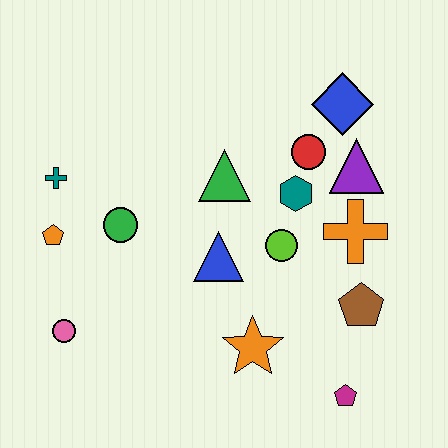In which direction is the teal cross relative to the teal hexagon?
The teal cross is to the left of the teal hexagon.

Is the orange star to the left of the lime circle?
Yes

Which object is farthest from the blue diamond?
The pink circle is farthest from the blue diamond.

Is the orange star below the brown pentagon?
Yes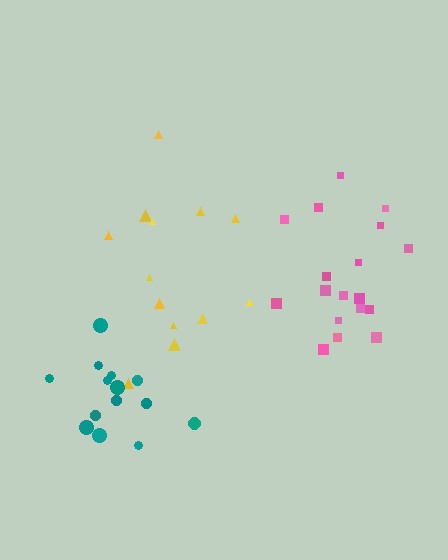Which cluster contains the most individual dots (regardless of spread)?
Pink (18).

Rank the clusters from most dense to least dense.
teal, pink, yellow.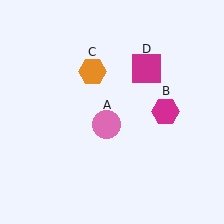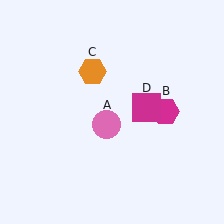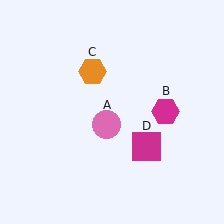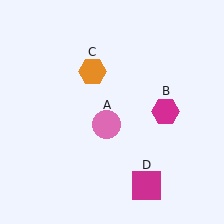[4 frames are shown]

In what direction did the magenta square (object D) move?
The magenta square (object D) moved down.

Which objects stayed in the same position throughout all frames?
Pink circle (object A) and magenta hexagon (object B) and orange hexagon (object C) remained stationary.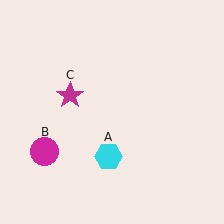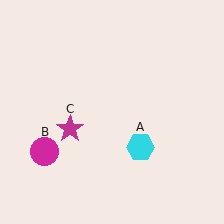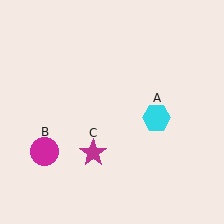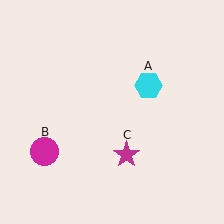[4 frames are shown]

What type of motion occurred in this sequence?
The cyan hexagon (object A), magenta star (object C) rotated counterclockwise around the center of the scene.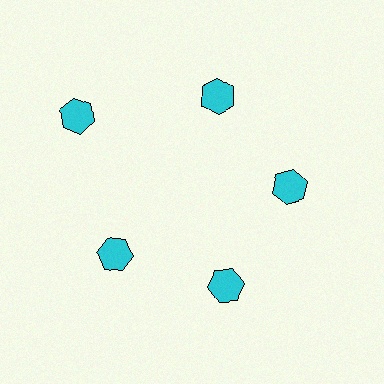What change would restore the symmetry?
The symmetry would be restored by moving it inward, back onto the ring so that all 5 hexagons sit at equal angles and equal distance from the center.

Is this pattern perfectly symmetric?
No. The 5 cyan hexagons are arranged in a ring, but one element near the 10 o'clock position is pushed outward from the center, breaking the 5-fold rotational symmetry.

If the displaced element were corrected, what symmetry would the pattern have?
It would have 5-fold rotational symmetry — the pattern would map onto itself every 72 degrees.